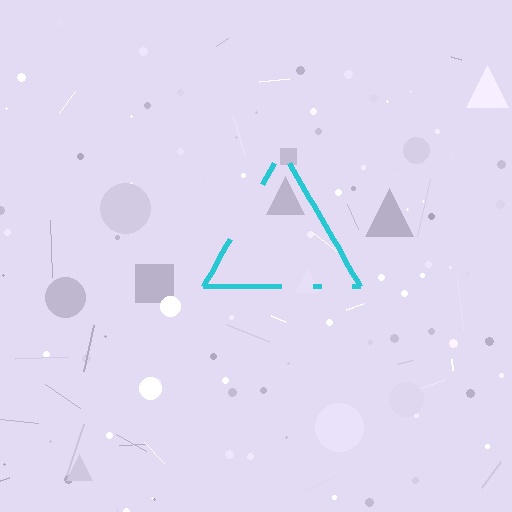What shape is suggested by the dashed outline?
The dashed outline suggests a triangle.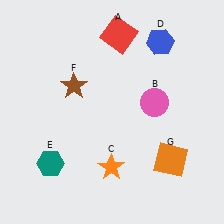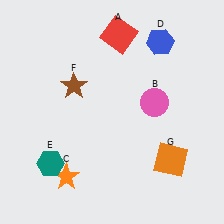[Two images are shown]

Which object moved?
The orange star (C) moved left.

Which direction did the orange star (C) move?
The orange star (C) moved left.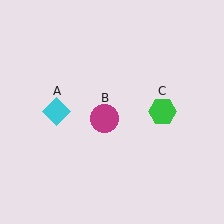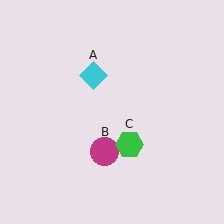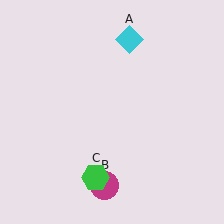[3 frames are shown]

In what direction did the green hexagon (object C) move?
The green hexagon (object C) moved down and to the left.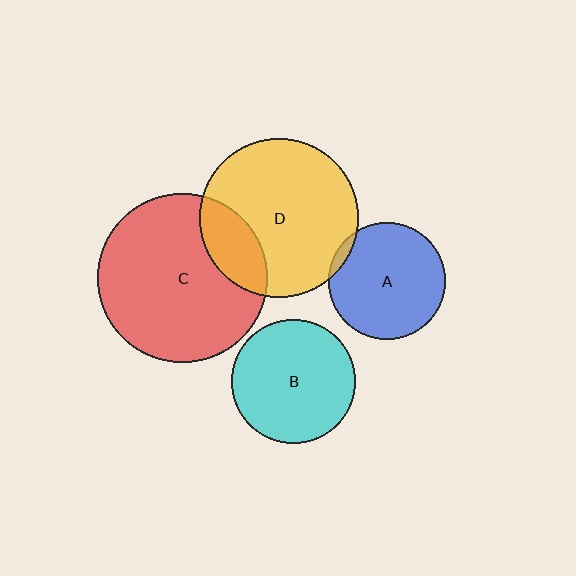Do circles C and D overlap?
Yes.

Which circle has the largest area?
Circle C (red).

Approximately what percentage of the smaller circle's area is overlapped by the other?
Approximately 20%.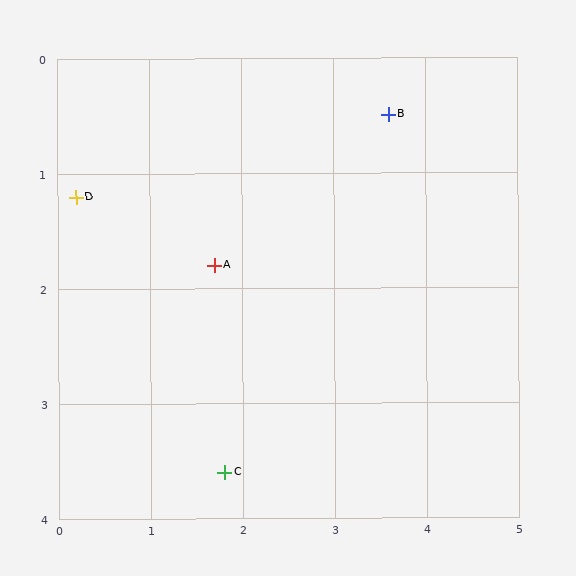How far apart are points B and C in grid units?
Points B and C are about 3.6 grid units apart.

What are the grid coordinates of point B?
Point B is at approximately (3.6, 0.5).